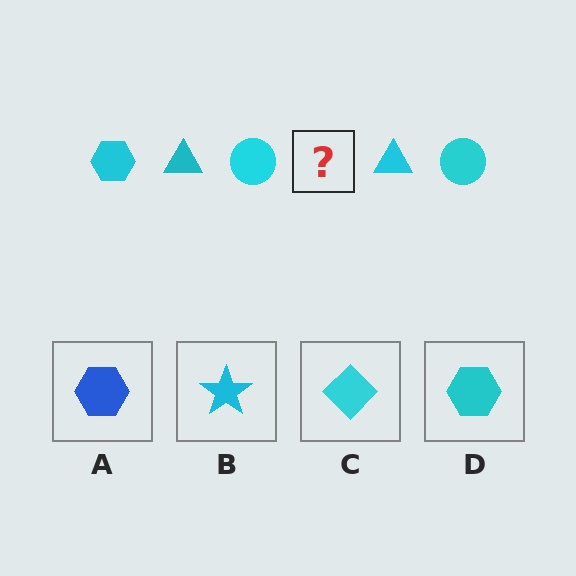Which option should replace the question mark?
Option D.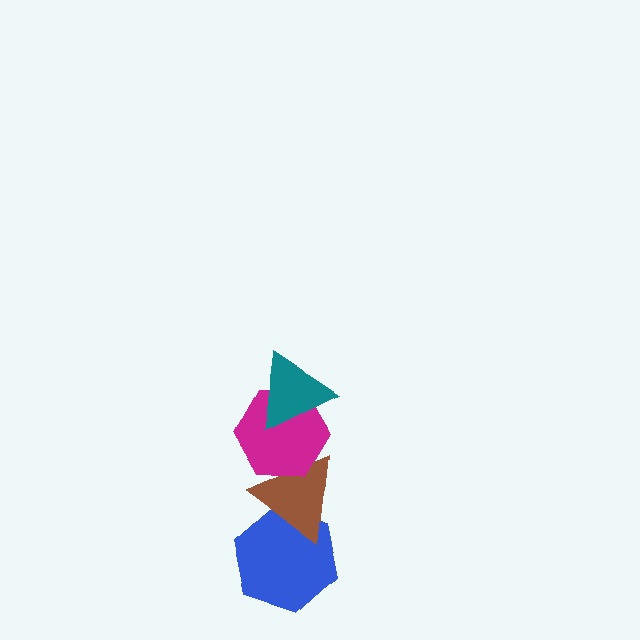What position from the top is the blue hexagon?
The blue hexagon is 4th from the top.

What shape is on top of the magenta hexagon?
The teal triangle is on top of the magenta hexagon.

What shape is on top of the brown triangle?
The magenta hexagon is on top of the brown triangle.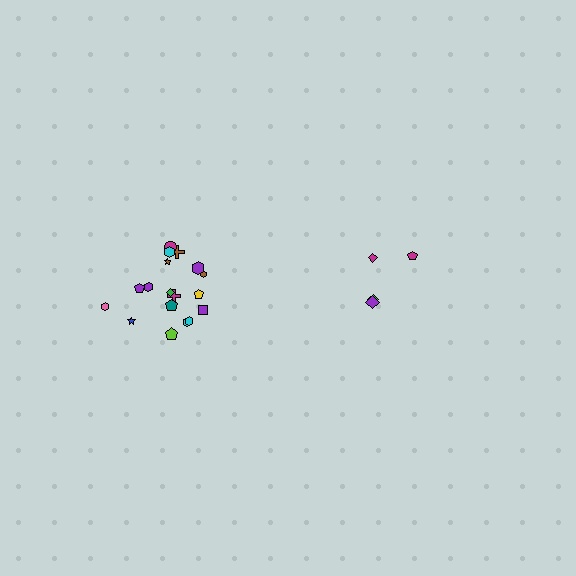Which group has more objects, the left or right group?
The left group.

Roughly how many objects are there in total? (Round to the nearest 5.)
Roughly 20 objects in total.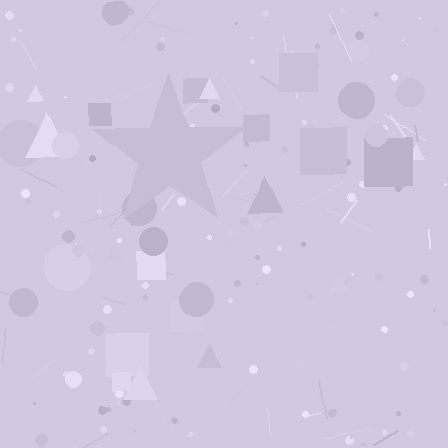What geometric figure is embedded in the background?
A star is embedded in the background.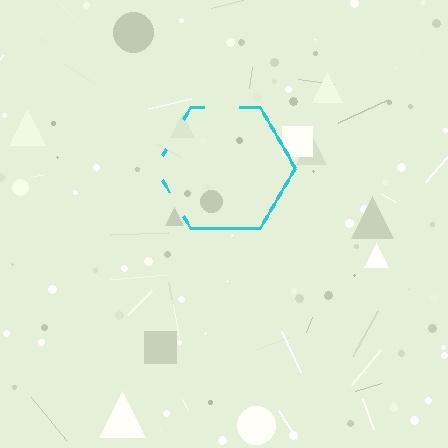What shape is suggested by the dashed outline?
The dashed outline suggests a hexagon.